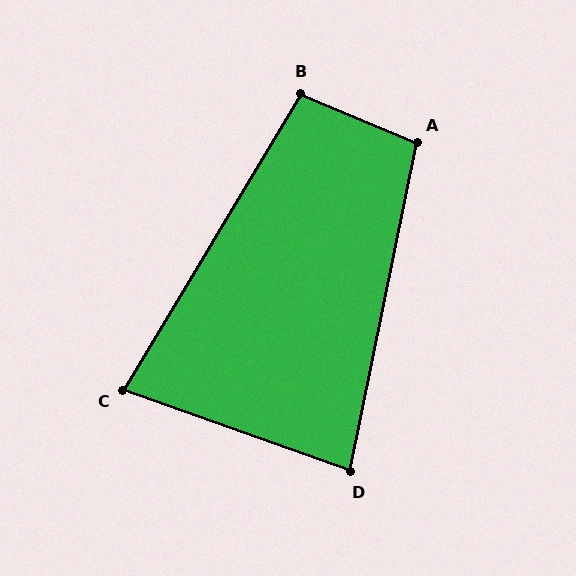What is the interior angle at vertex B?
Approximately 98 degrees (obtuse).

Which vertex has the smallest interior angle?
C, at approximately 79 degrees.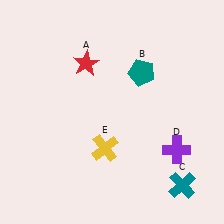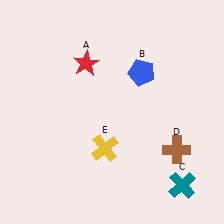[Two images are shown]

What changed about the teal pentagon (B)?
In Image 1, B is teal. In Image 2, it changed to blue.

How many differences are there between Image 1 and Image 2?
There are 2 differences between the two images.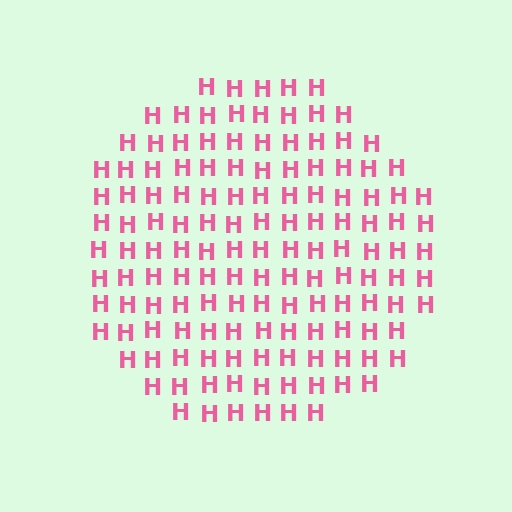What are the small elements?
The small elements are letter H's.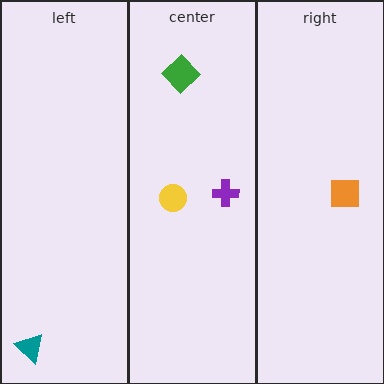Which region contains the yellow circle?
The center region.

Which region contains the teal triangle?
The left region.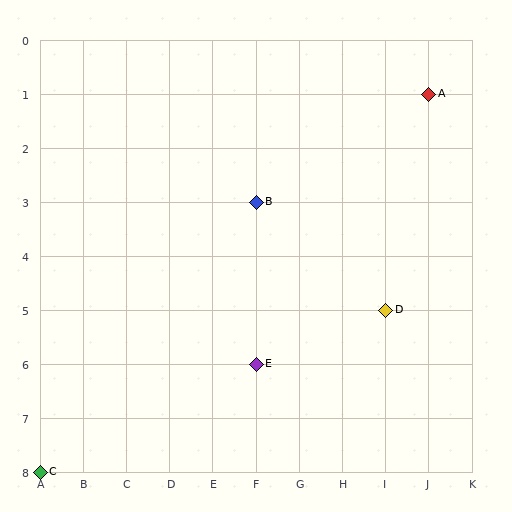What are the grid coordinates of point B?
Point B is at grid coordinates (F, 3).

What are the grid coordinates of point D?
Point D is at grid coordinates (I, 5).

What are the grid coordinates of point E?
Point E is at grid coordinates (F, 6).